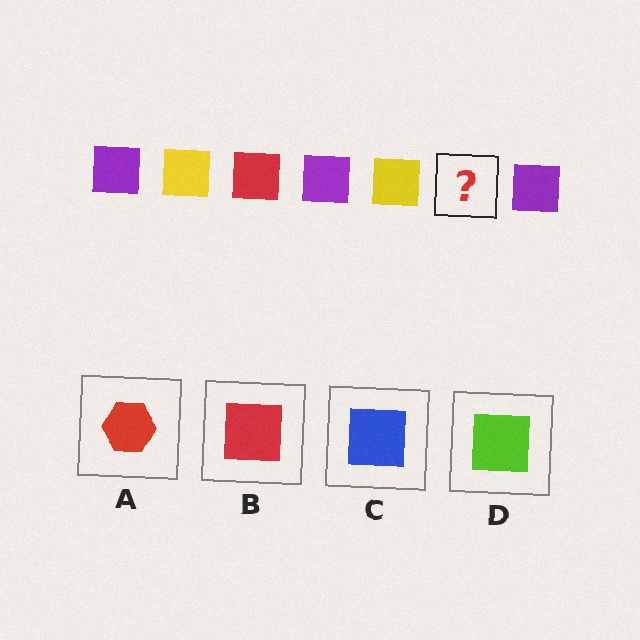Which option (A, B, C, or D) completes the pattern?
B.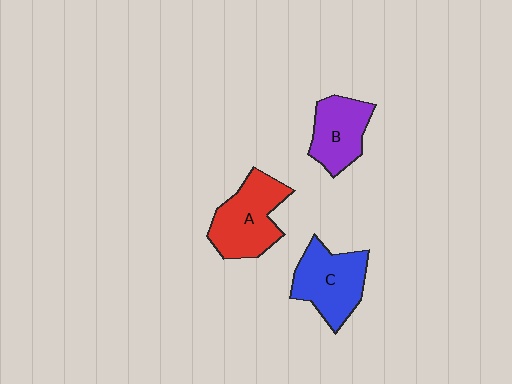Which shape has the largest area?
Shape A (red).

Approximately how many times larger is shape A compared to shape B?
Approximately 1.3 times.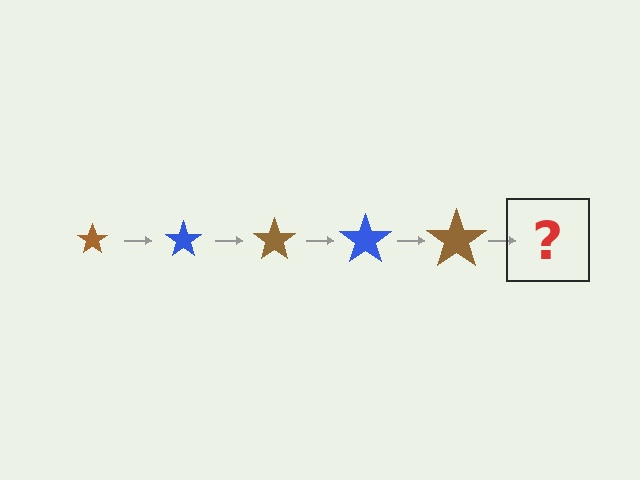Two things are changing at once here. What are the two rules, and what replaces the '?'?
The two rules are that the star grows larger each step and the color cycles through brown and blue. The '?' should be a blue star, larger than the previous one.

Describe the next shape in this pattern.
It should be a blue star, larger than the previous one.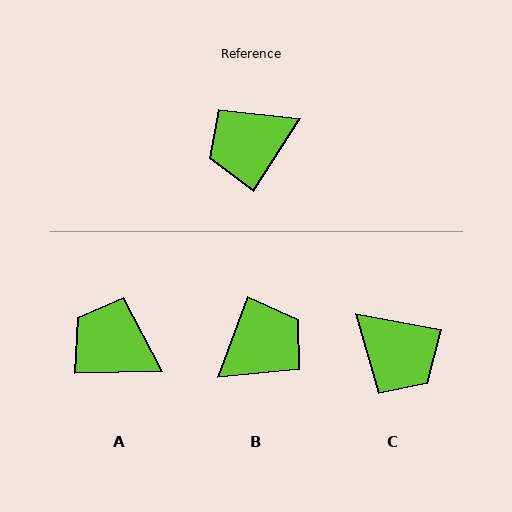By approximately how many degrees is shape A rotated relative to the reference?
Approximately 56 degrees clockwise.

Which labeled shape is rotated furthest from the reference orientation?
B, about 168 degrees away.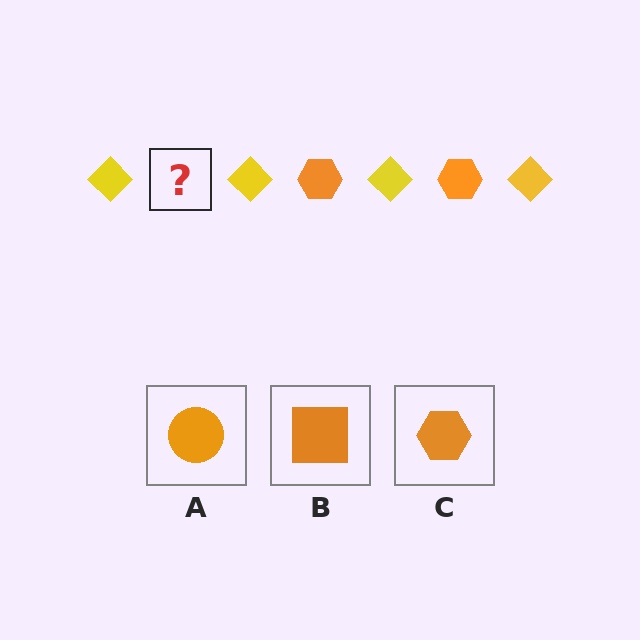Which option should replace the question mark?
Option C.